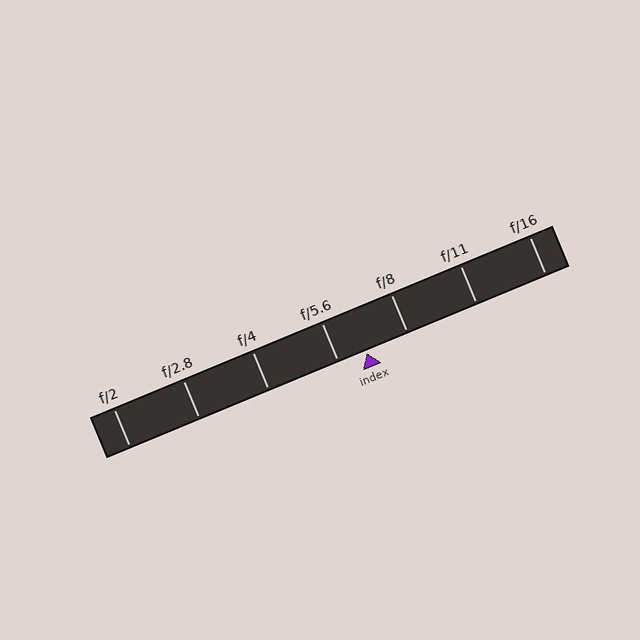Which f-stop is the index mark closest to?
The index mark is closest to f/5.6.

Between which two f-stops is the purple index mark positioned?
The index mark is between f/5.6 and f/8.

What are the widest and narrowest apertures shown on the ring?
The widest aperture shown is f/2 and the narrowest is f/16.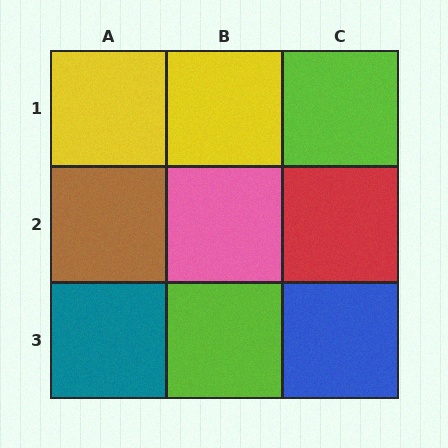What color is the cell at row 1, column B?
Yellow.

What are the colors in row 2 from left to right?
Brown, pink, red.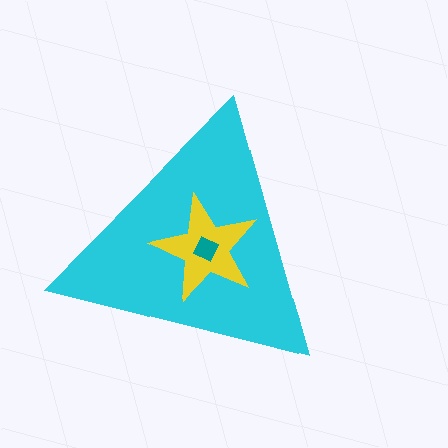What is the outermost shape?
The cyan triangle.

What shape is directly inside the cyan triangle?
The yellow star.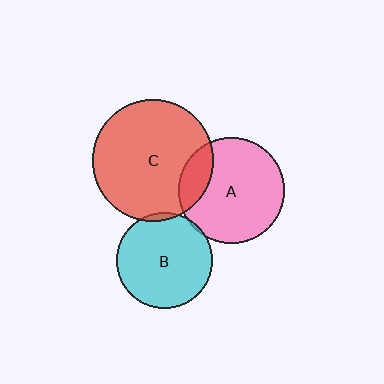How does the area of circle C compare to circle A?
Approximately 1.3 times.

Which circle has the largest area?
Circle C (red).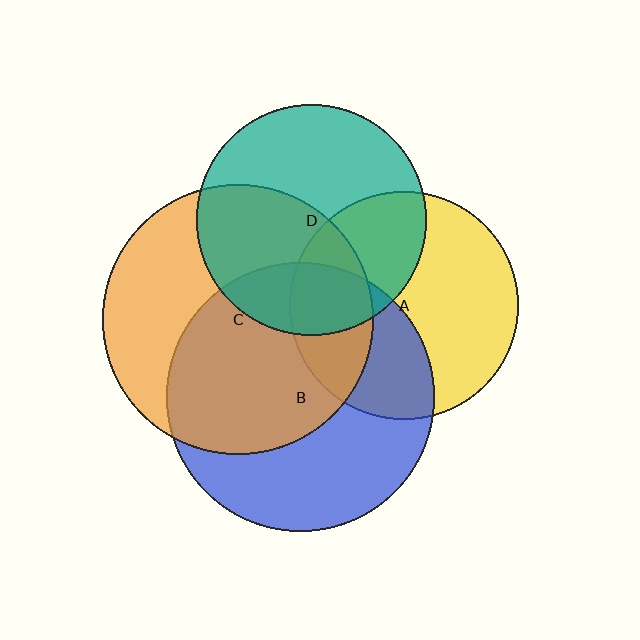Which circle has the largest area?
Circle C (orange).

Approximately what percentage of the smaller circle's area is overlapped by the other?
Approximately 40%.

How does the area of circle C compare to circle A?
Approximately 1.4 times.